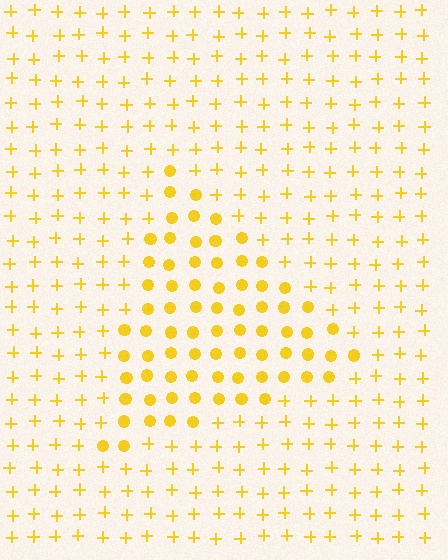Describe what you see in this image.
The image is filled with small yellow elements arranged in a uniform grid. A triangle-shaped region contains circles, while the surrounding area contains plus signs. The boundary is defined purely by the change in element shape.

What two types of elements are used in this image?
The image uses circles inside the triangle region and plus signs outside it.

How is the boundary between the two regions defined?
The boundary is defined by a change in element shape: circles inside vs. plus signs outside. All elements share the same color and spacing.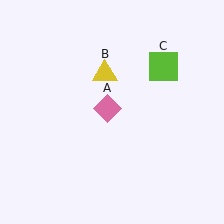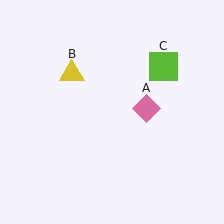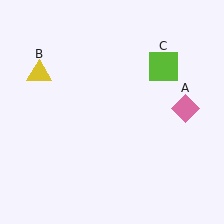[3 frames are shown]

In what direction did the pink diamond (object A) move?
The pink diamond (object A) moved right.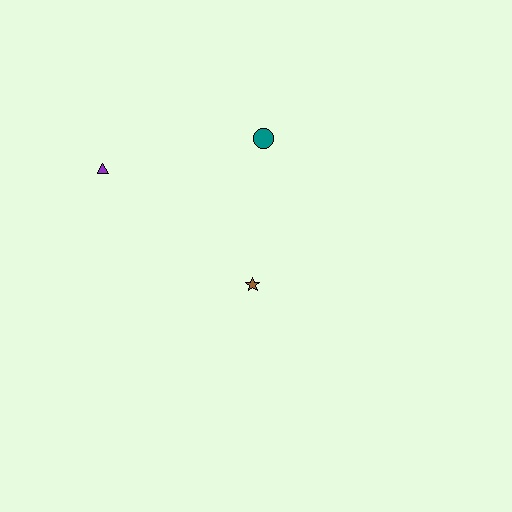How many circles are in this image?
There is 1 circle.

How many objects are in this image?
There are 3 objects.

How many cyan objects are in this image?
There are no cyan objects.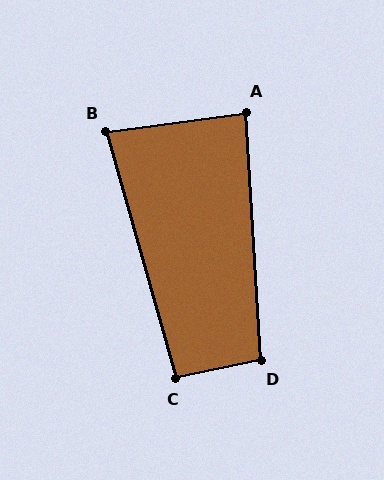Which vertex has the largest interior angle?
D, at approximately 98 degrees.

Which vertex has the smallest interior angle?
B, at approximately 82 degrees.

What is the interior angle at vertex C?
Approximately 94 degrees (approximately right).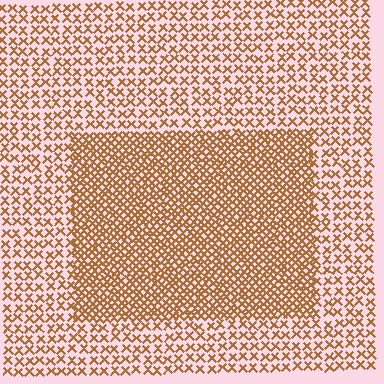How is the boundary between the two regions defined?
The boundary is defined by a change in element density (approximately 2.2x ratio). All elements are the same color, size, and shape.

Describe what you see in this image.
The image contains small brown elements arranged at two different densities. A rectangle-shaped region is visible where the elements are more densely packed than the surrounding area.